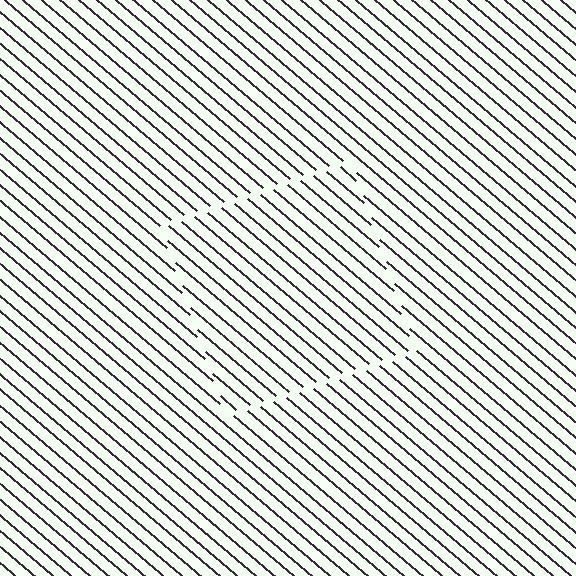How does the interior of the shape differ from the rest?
The interior of the shape contains the same grating, shifted by half a period — the contour is defined by the phase discontinuity where line-ends from the inner and outer gratings abut.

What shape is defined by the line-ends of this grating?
An illusory square. The interior of the shape contains the same grating, shifted by half a period — the contour is defined by the phase discontinuity where line-ends from the inner and outer gratings abut.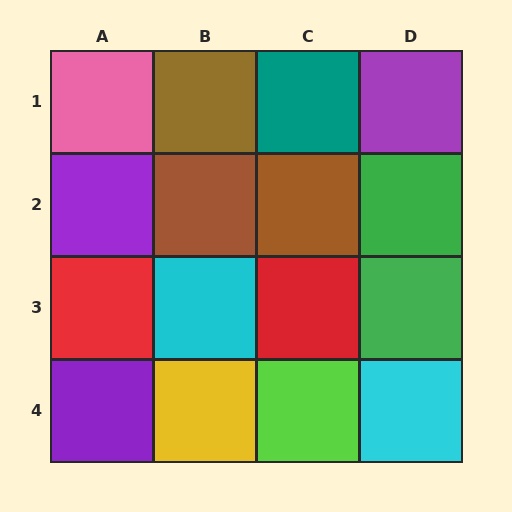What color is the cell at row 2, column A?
Purple.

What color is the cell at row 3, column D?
Green.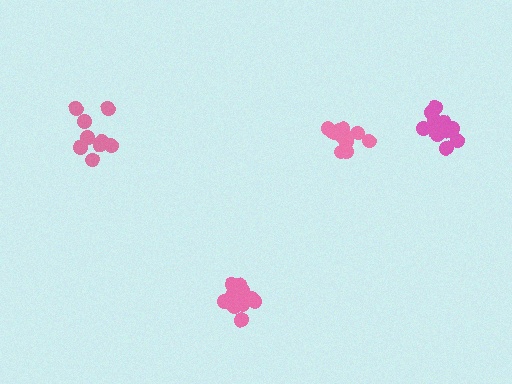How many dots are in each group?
Group 1: 11 dots, Group 2: 13 dots, Group 3: 9 dots, Group 4: 14 dots (47 total).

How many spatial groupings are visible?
There are 4 spatial groupings.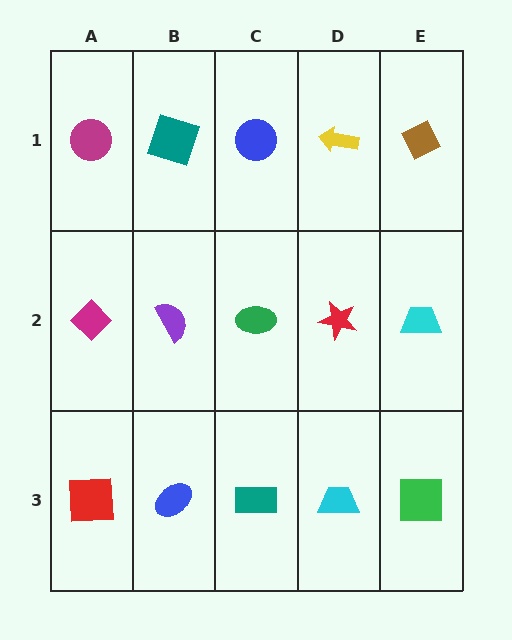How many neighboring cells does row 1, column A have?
2.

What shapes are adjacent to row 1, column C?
A green ellipse (row 2, column C), a teal square (row 1, column B), a yellow arrow (row 1, column D).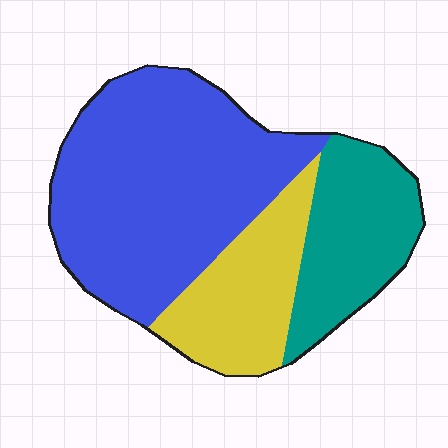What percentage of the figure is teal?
Teal covers 23% of the figure.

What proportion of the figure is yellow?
Yellow covers around 20% of the figure.